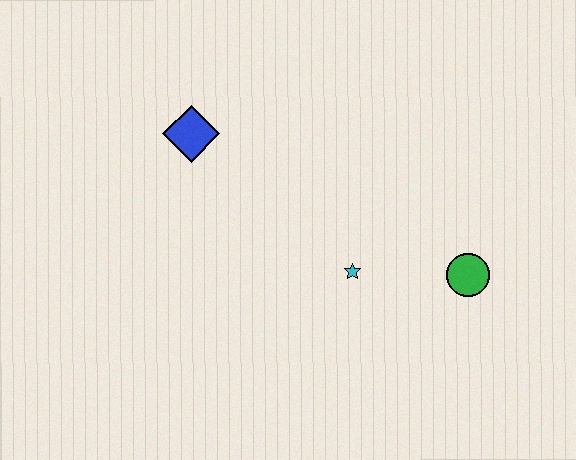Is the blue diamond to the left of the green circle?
Yes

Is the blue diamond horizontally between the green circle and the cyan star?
No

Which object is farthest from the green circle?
The blue diamond is farthest from the green circle.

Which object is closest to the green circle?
The cyan star is closest to the green circle.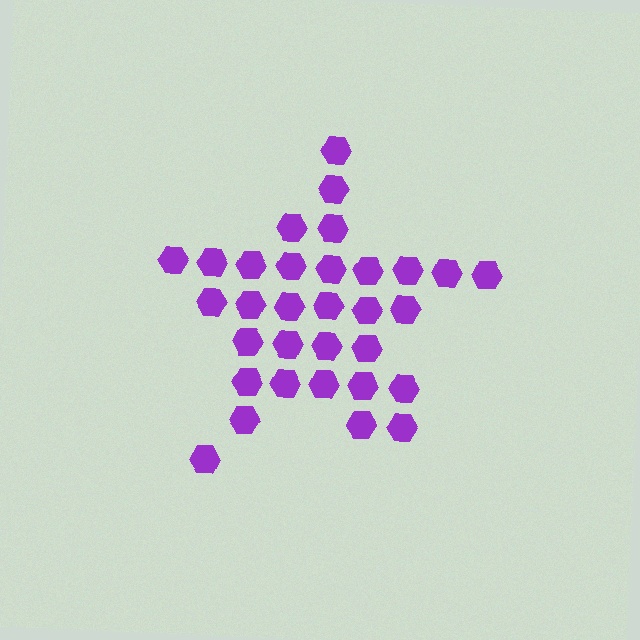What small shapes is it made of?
It is made of small hexagons.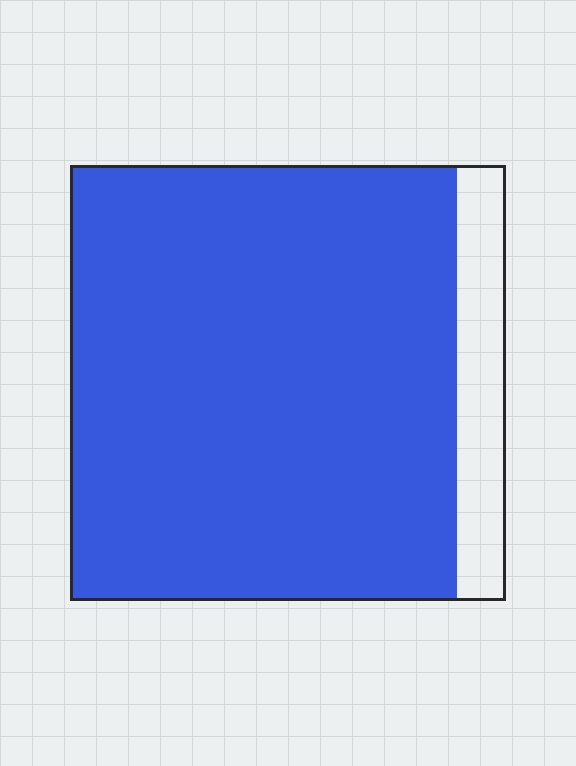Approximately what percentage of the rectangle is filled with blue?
Approximately 90%.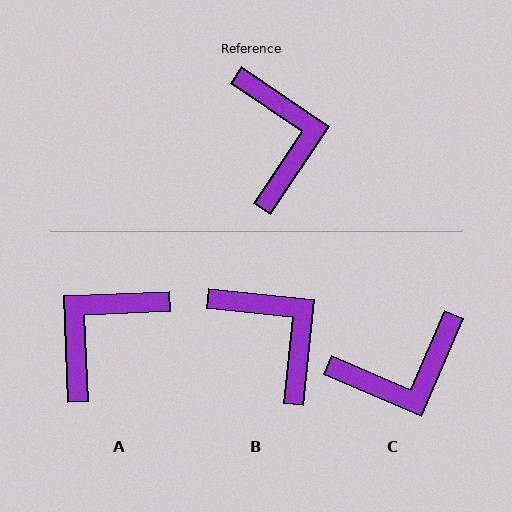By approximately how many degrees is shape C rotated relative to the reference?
Approximately 79 degrees clockwise.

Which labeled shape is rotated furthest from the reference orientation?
A, about 126 degrees away.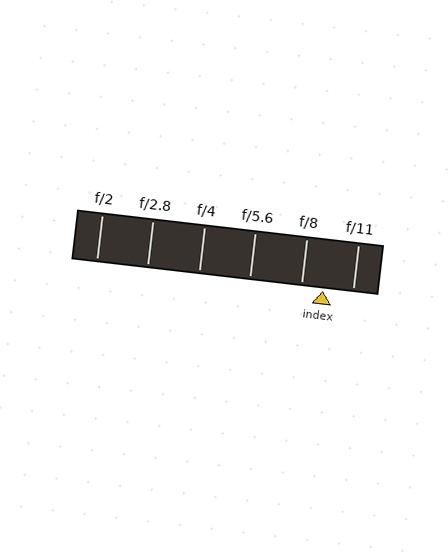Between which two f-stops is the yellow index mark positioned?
The index mark is between f/8 and f/11.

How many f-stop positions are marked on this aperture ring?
There are 6 f-stop positions marked.